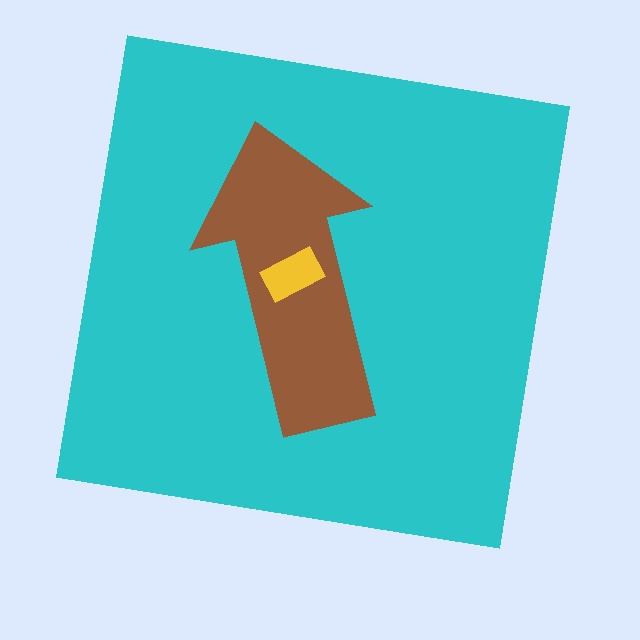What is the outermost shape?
The cyan square.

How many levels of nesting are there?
3.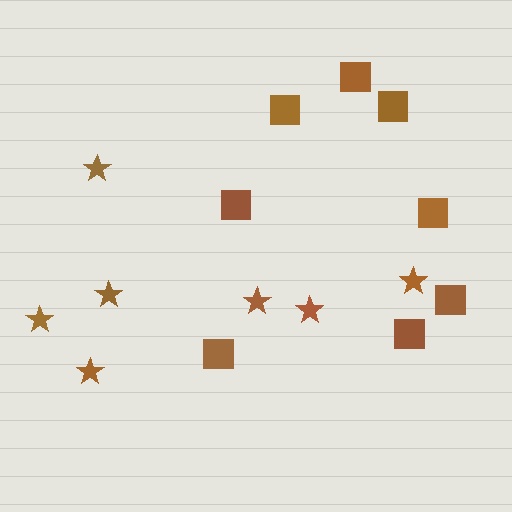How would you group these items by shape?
There are 2 groups: one group of squares (8) and one group of stars (7).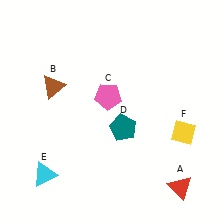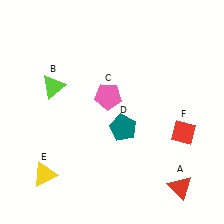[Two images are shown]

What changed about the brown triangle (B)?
In Image 1, B is brown. In Image 2, it changed to lime.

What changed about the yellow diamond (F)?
In Image 1, F is yellow. In Image 2, it changed to red.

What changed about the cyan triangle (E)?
In Image 1, E is cyan. In Image 2, it changed to yellow.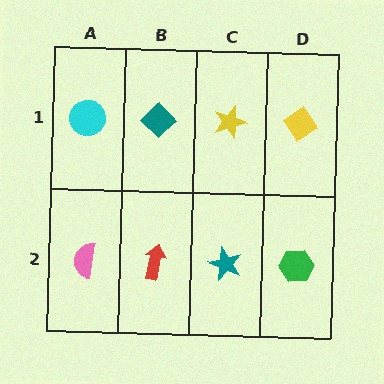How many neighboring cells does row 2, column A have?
2.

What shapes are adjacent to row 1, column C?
A teal star (row 2, column C), a teal diamond (row 1, column B), a yellow diamond (row 1, column D).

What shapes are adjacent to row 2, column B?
A teal diamond (row 1, column B), a pink semicircle (row 2, column A), a teal star (row 2, column C).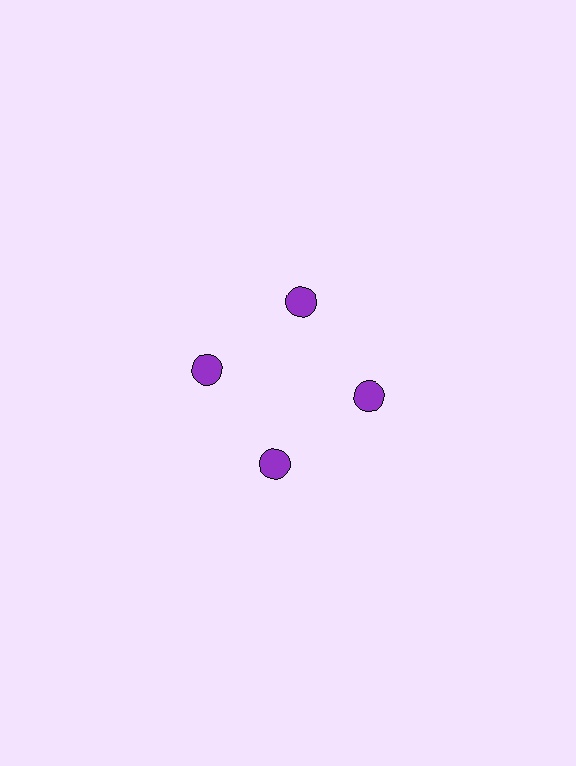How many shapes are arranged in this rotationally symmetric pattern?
There are 4 shapes, arranged in 4 groups of 1.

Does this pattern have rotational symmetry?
Yes, this pattern has 4-fold rotational symmetry. It looks the same after rotating 90 degrees around the center.